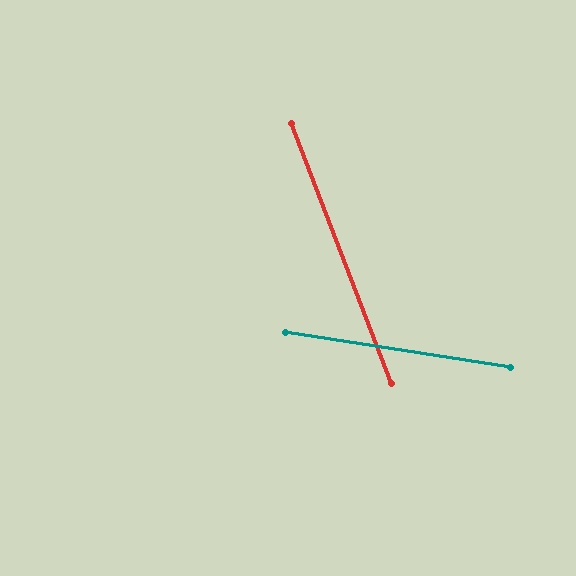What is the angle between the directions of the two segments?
Approximately 60 degrees.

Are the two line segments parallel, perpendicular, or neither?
Neither parallel nor perpendicular — they differ by about 60°.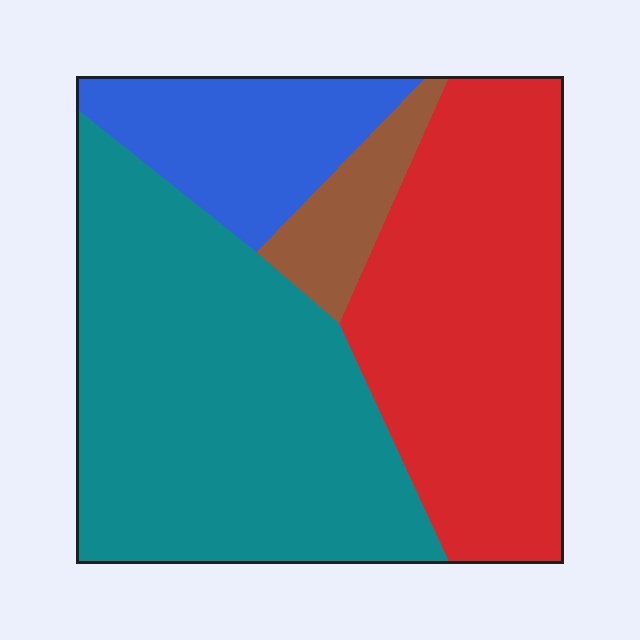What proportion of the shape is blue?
Blue covers around 15% of the shape.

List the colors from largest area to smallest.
From largest to smallest: teal, red, blue, brown.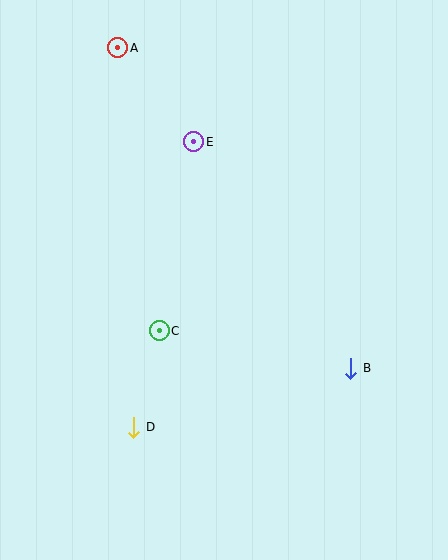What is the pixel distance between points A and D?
The distance between A and D is 380 pixels.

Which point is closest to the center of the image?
Point C at (159, 331) is closest to the center.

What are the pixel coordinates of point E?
Point E is at (194, 142).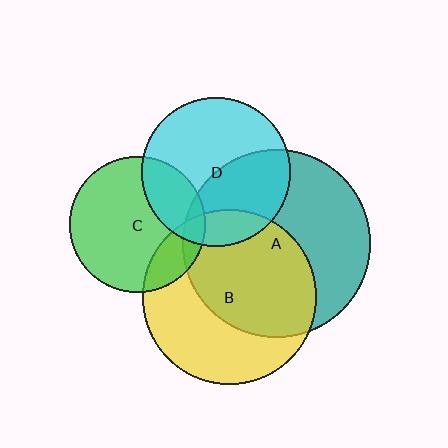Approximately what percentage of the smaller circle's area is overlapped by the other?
Approximately 10%.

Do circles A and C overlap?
Yes.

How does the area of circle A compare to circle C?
Approximately 1.9 times.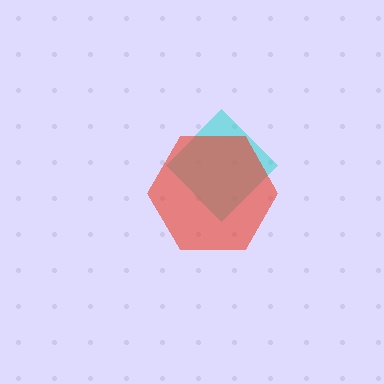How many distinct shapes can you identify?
There are 2 distinct shapes: a cyan diamond, a red hexagon.